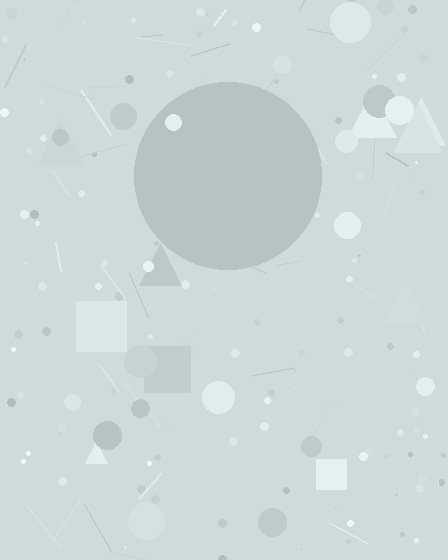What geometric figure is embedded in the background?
A circle is embedded in the background.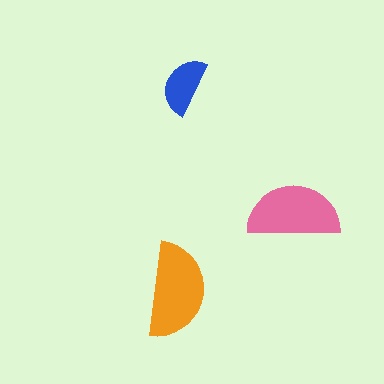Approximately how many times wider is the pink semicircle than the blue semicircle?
About 1.5 times wider.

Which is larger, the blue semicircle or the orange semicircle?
The orange one.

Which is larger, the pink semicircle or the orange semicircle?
The orange one.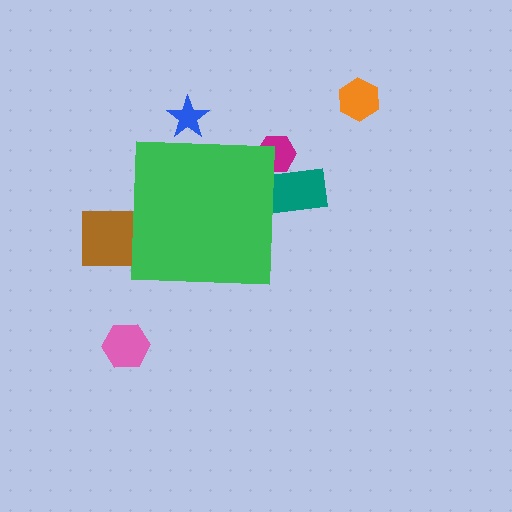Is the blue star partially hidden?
Yes, the blue star is partially hidden behind the green square.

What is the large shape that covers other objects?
A green square.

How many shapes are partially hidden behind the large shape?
4 shapes are partially hidden.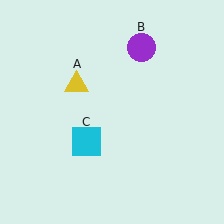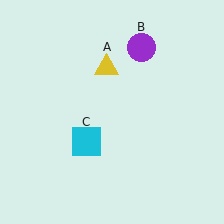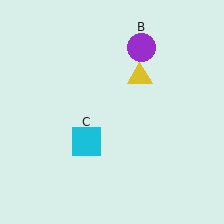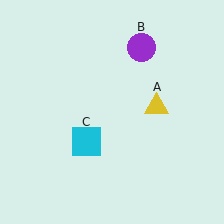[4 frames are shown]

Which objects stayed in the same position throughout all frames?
Purple circle (object B) and cyan square (object C) remained stationary.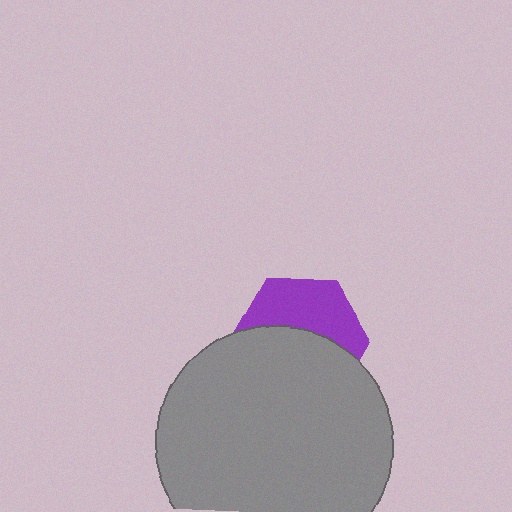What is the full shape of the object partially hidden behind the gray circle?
The partially hidden object is a purple hexagon.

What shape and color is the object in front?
The object in front is a gray circle.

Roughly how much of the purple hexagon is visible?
A small part of it is visible (roughly 44%).